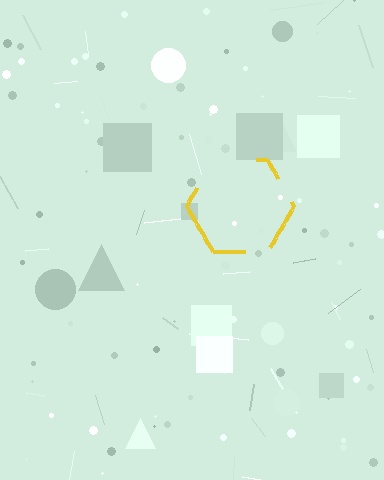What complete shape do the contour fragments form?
The contour fragments form a hexagon.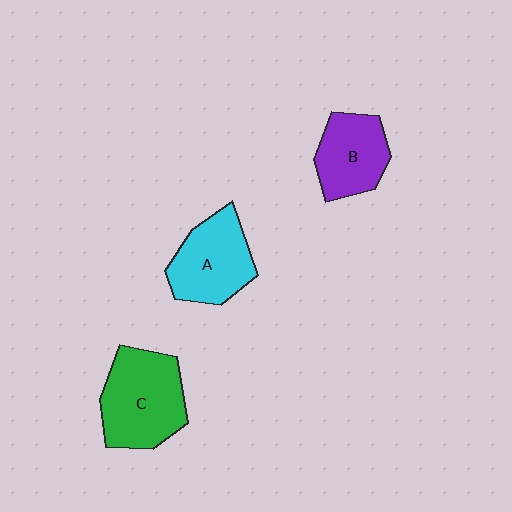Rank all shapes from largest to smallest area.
From largest to smallest: C (green), A (cyan), B (purple).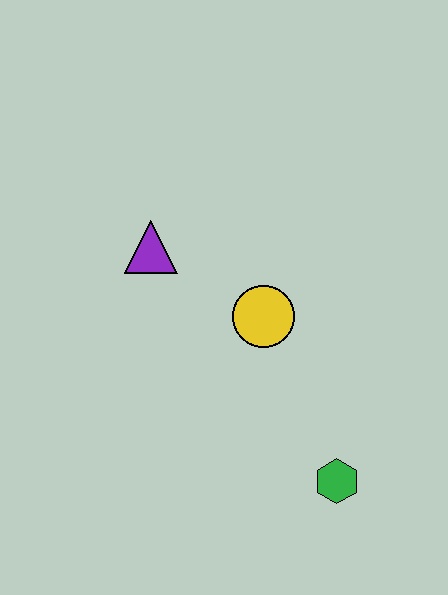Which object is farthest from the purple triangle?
The green hexagon is farthest from the purple triangle.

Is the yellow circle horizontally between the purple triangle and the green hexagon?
Yes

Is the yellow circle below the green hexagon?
No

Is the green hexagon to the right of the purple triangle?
Yes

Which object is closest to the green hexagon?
The yellow circle is closest to the green hexagon.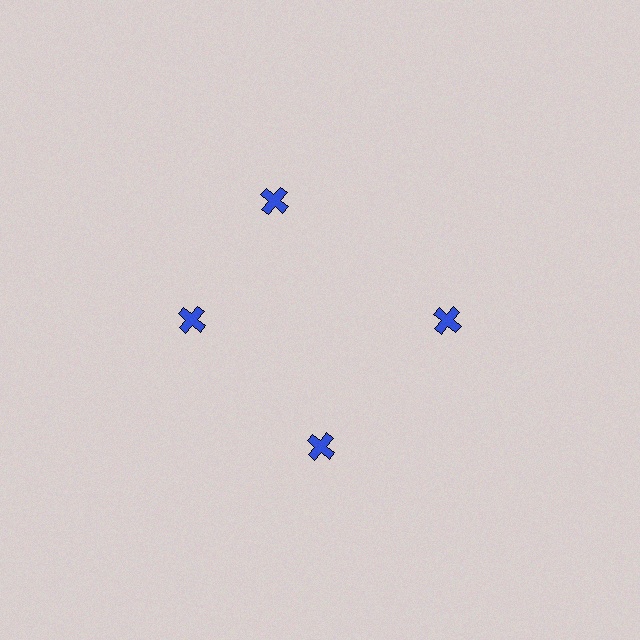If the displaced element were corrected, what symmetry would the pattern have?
It would have 4-fold rotational symmetry — the pattern would map onto itself every 90 degrees.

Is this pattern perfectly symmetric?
No. The 4 blue crosses are arranged in a ring, but one element near the 12 o'clock position is rotated out of alignment along the ring, breaking the 4-fold rotational symmetry.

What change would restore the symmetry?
The symmetry would be restored by rotating it back into even spacing with its neighbors so that all 4 crosses sit at equal angles and equal distance from the center.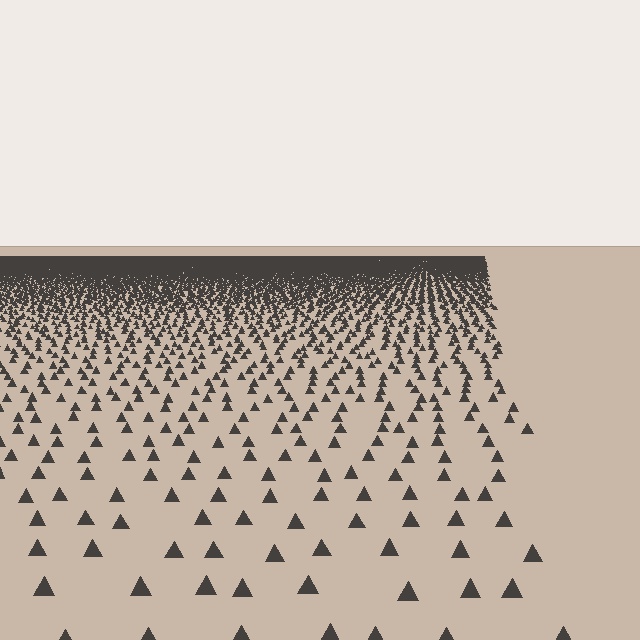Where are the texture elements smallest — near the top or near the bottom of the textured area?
Near the top.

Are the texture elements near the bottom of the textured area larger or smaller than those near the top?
Larger. Near the bottom, elements are closer to the viewer and appear at a bigger on-screen size.